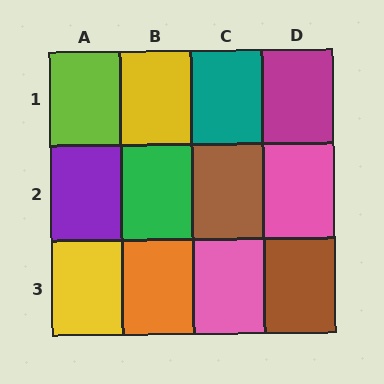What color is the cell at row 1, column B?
Yellow.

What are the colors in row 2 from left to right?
Purple, green, brown, pink.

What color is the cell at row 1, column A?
Lime.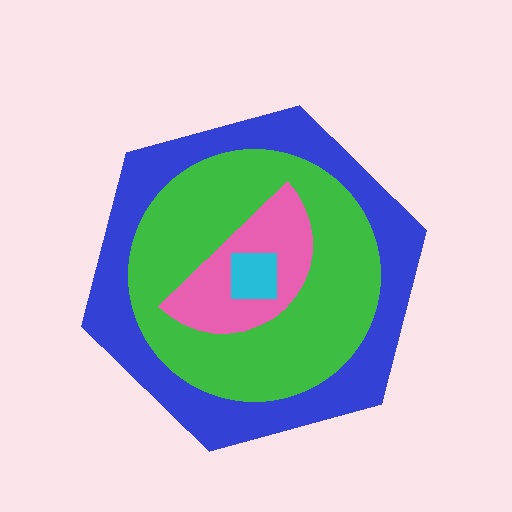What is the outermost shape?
The blue hexagon.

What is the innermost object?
The cyan square.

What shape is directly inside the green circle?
The pink semicircle.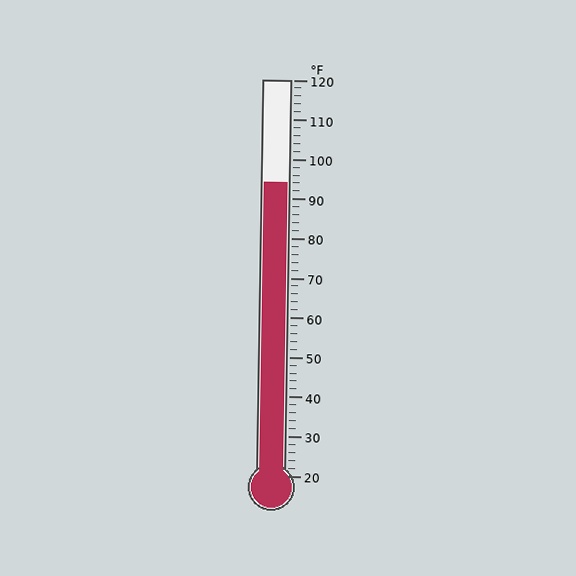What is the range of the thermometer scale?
The thermometer scale ranges from 20°F to 120°F.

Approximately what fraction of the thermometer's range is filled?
The thermometer is filled to approximately 75% of its range.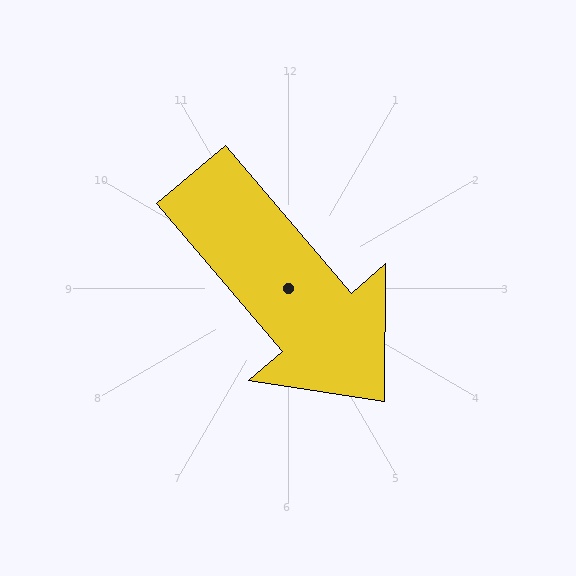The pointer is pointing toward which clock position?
Roughly 5 o'clock.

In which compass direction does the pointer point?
Southeast.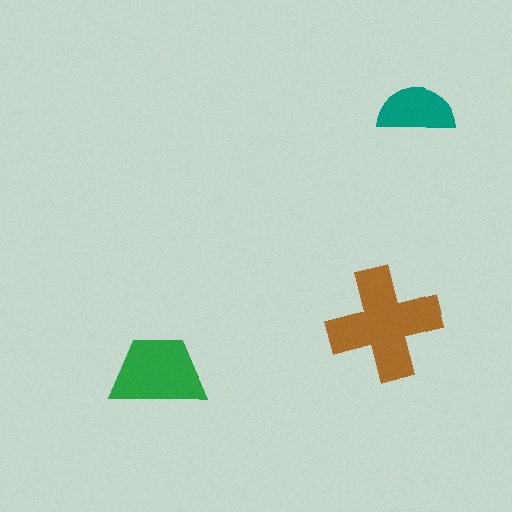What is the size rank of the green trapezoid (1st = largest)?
2nd.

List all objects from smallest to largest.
The teal semicircle, the green trapezoid, the brown cross.